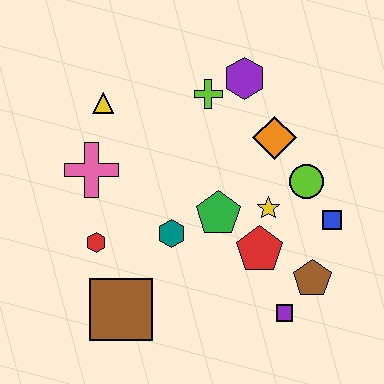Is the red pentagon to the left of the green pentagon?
No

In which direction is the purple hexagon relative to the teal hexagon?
The purple hexagon is above the teal hexagon.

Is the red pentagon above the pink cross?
No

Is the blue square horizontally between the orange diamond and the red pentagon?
No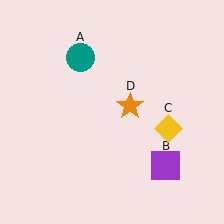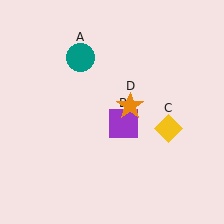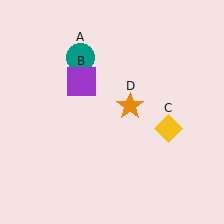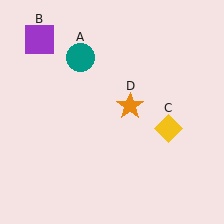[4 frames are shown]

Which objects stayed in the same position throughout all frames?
Teal circle (object A) and yellow diamond (object C) and orange star (object D) remained stationary.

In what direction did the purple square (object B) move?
The purple square (object B) moved up and to the left.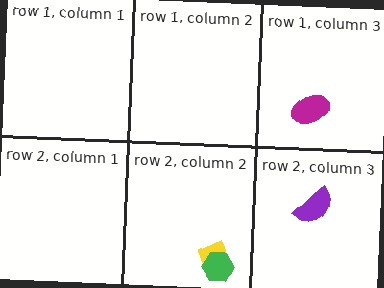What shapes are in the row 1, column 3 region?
The magenta ellipse.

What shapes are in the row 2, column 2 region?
The yellow diamond, the green hexagon.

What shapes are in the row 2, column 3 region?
The purple semicircle.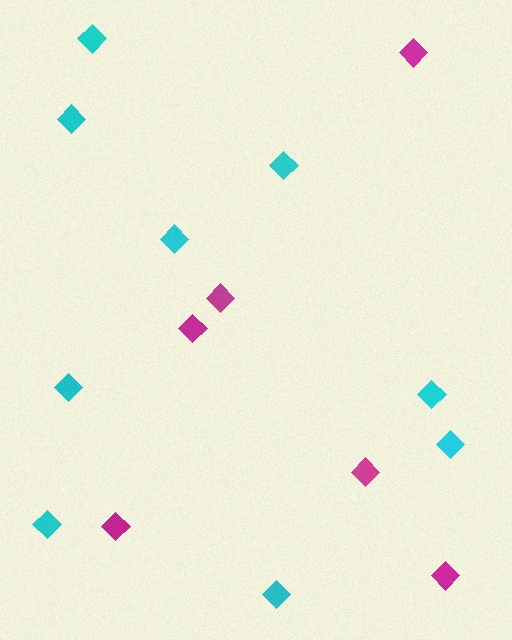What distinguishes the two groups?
There are 2 groups: one group of magenta diamonds (6) and one group of cyan diamonds (9).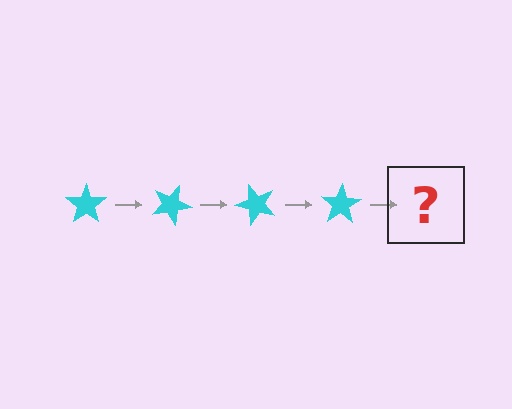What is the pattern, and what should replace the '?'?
The pattern is that the star rotates 25 degrees each step. The '?' should be a cyan star rotated 100 degrees.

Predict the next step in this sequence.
The next step is a cyan star rotated 100 degrees.